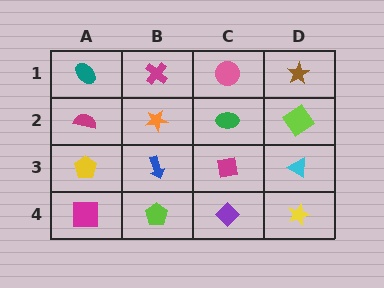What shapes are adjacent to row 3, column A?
A magenta semicircle (row 2, column A), a magenta square (row 4, column A), a blue arrow (row 3, column B).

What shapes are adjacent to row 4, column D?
A cyan triangle (row 3, column D), a purple diamond (row 4, column C).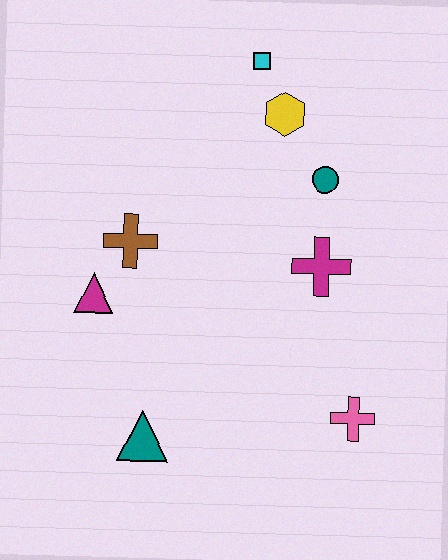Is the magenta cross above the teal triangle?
Yes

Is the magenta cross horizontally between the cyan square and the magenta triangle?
No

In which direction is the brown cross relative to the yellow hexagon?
The brown cross is to the left of the yellow hexagon.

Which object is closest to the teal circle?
The yellow hexagon is closest to the teal circle.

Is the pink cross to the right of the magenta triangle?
Yes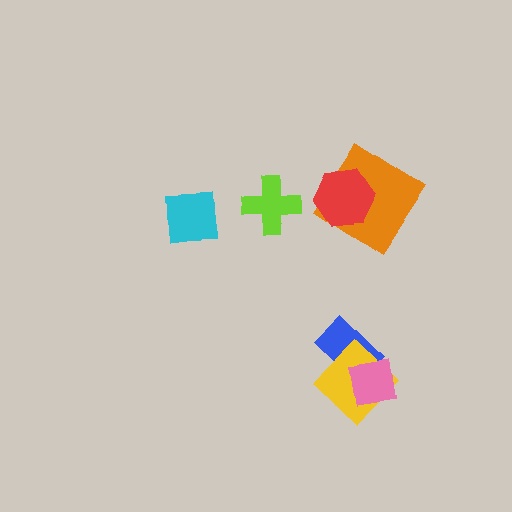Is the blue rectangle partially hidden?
Yes, it is partially covered by another shape.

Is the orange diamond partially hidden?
Yes, it is partially covered by another shape.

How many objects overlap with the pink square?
2 objects overlap with the pink square.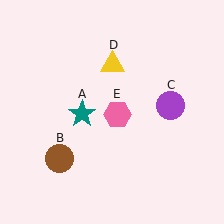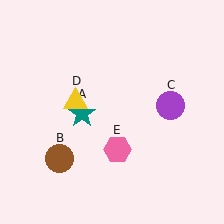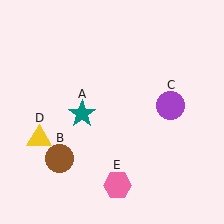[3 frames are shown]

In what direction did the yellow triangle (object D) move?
The yellow triangle (object D) moved down and to the left.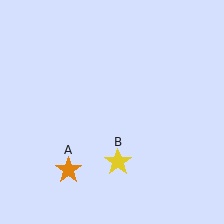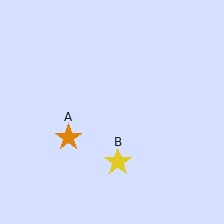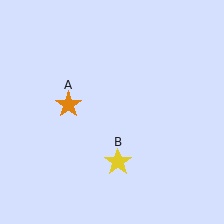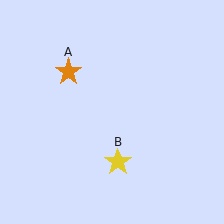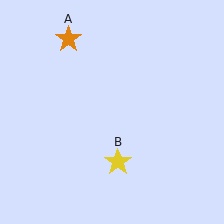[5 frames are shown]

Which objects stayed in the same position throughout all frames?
Yellow star (object B) remained stationary.